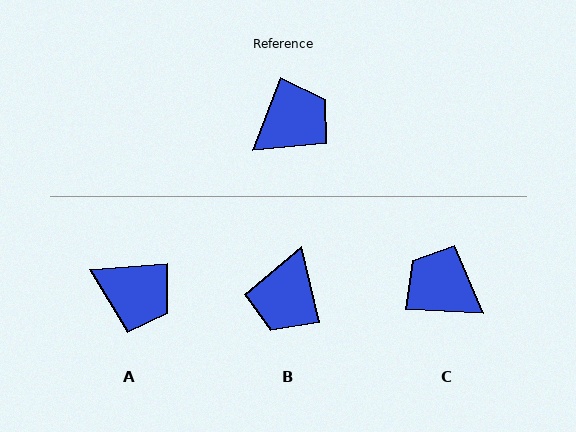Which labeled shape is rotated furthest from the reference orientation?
B, about 145 degrees away.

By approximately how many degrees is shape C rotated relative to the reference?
Approximately 108 degrees counter-clockwise.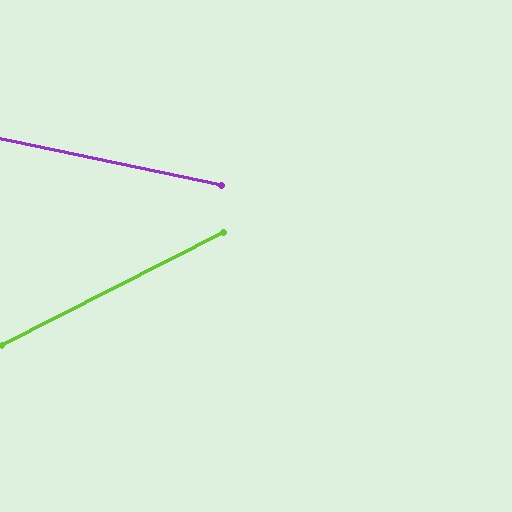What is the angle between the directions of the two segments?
Approximately 39 degrees.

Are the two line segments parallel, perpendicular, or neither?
Neither parallel nor perpendicular — they differ by about 39°.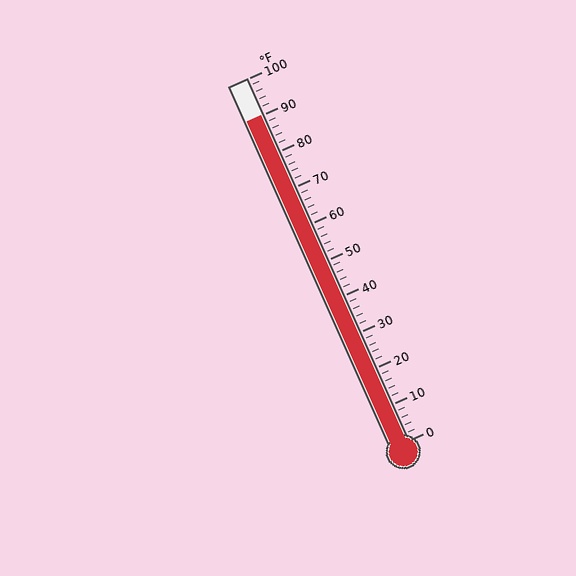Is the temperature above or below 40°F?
The temperature is above 40°F.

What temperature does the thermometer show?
The thermometer shows approximately 90°F.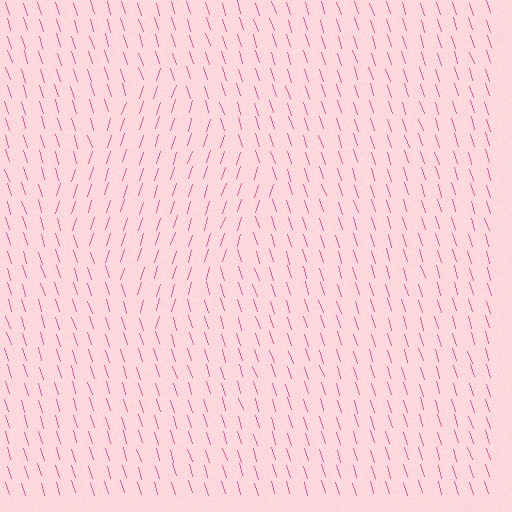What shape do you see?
I see a diamond.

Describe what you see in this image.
The image is filled with small pink line segments. A diamond region in the image has lines oriented differently from the surrounding lines, creating a visible texture boundary.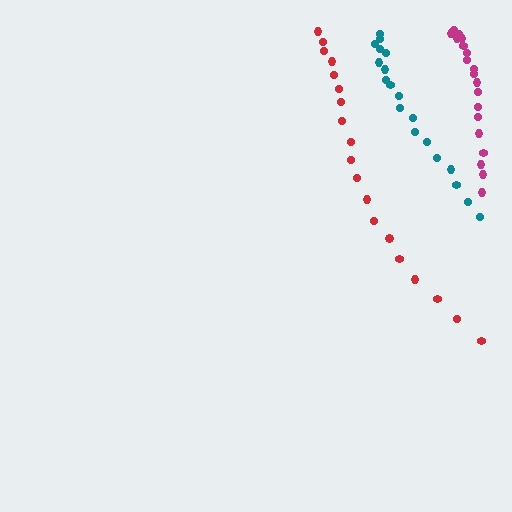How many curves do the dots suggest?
There are 3 distinct paths.